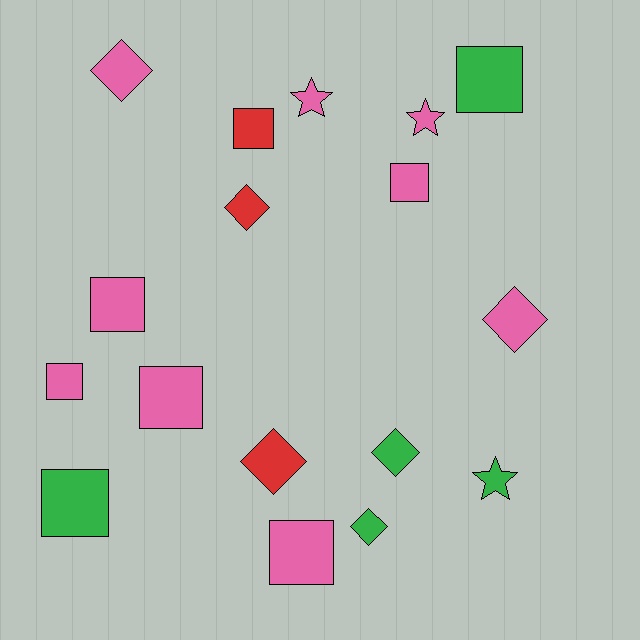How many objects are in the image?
There are 17 objects.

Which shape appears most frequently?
Square, with 8 objects.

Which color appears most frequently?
Pink, with 9 objects.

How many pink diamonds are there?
There are 2 pink diamonds.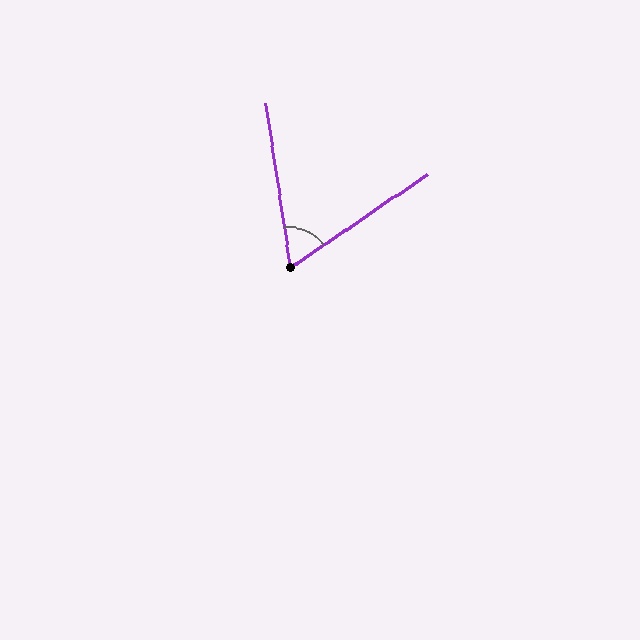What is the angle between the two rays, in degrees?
Approximately 64 degrees.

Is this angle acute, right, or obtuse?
It is acute.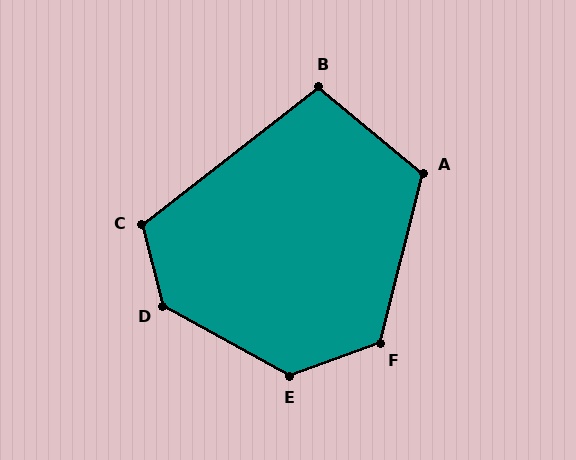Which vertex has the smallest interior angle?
B, at approximately 102 degrees.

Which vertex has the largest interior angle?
D, at approximately 134 degrees.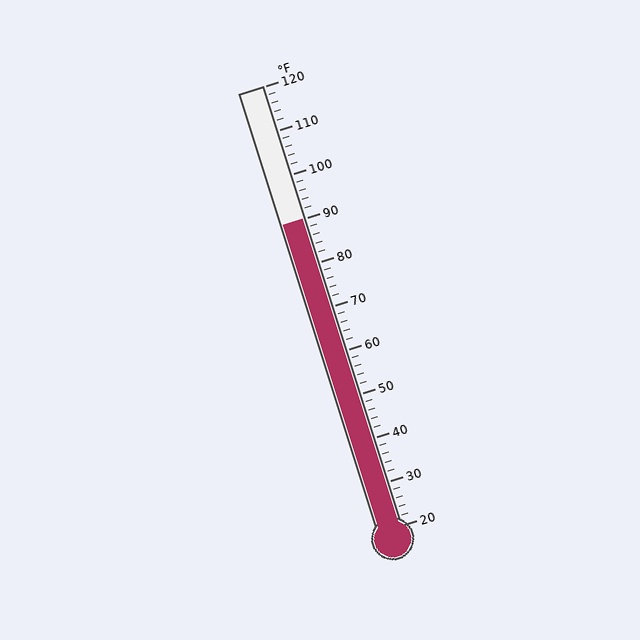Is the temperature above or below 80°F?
The temperature is above 80°F.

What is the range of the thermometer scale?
The thermometer scale ranges from 20°F to 120°F.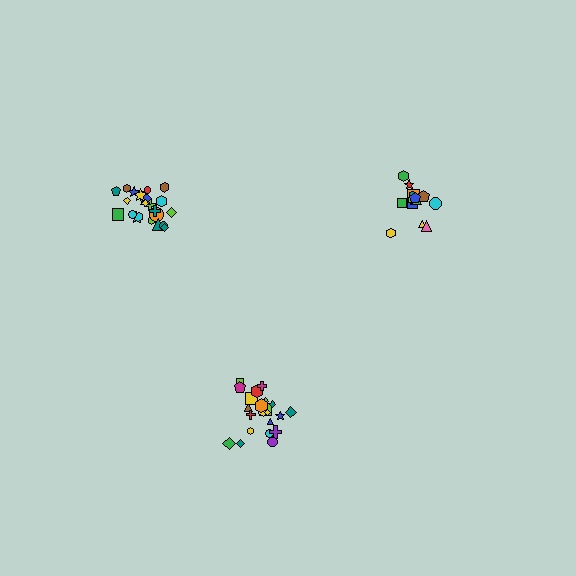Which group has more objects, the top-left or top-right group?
The top-left group.